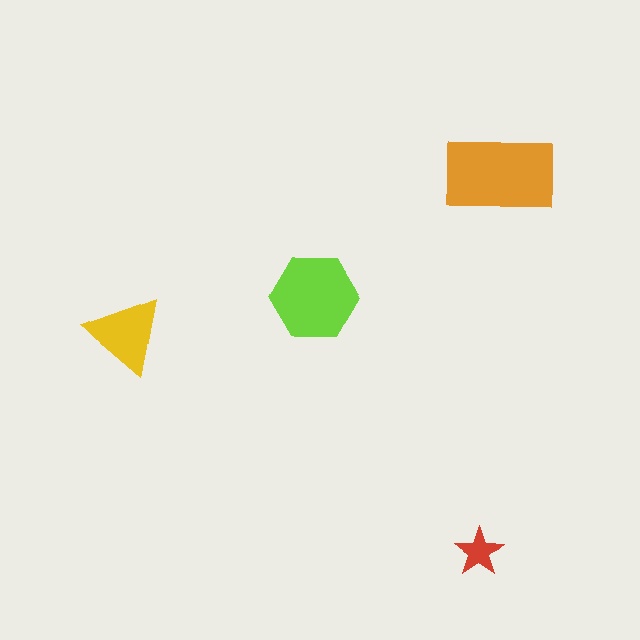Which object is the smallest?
The red star.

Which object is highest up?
The orange rectangle is topmost.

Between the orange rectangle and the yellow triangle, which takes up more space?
The orange rectangle.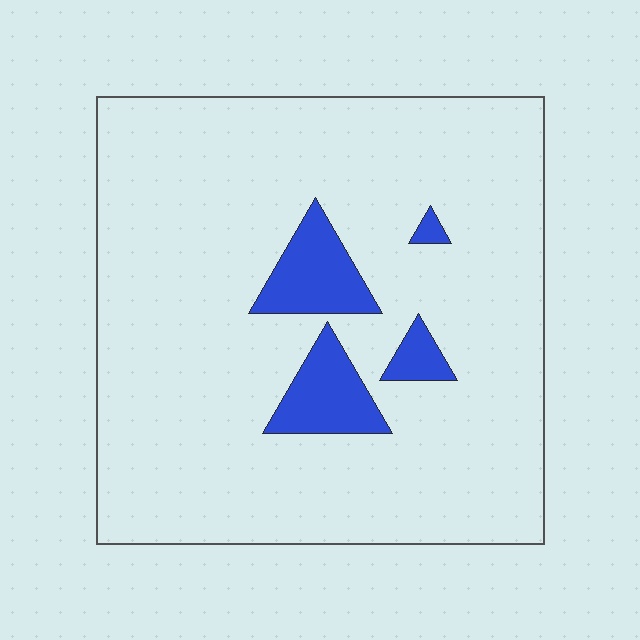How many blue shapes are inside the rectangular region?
4.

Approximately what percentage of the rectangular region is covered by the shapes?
Approximately 10%.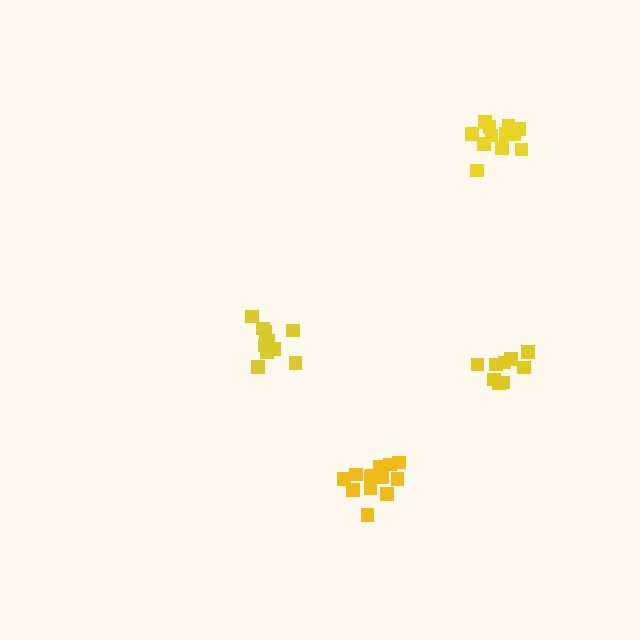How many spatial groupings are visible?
There are 4 spatial groupings.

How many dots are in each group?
Group 1: 10 dots, Group 2: 12 dots, Group 3: 9 dots, Group 4: 14 dots (45 total).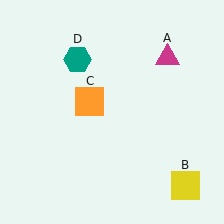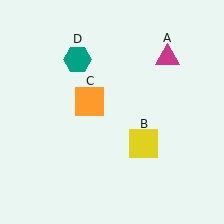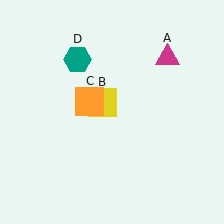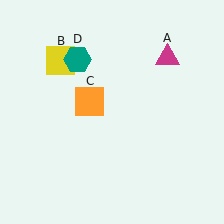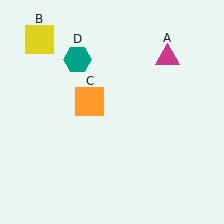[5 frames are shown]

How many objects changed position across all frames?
1 object changed position: yellow square (object B).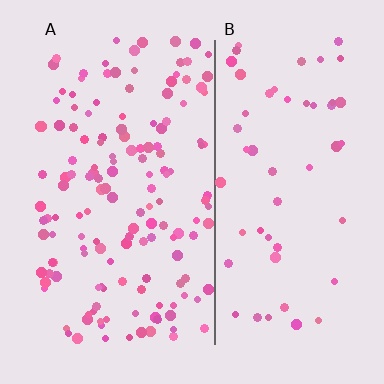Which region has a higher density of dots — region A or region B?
A (the left).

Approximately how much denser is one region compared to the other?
Approximately 2.7× — region A over region B.